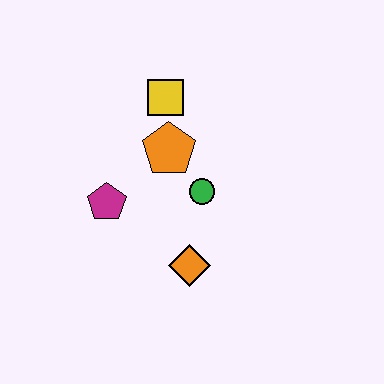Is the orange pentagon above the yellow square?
No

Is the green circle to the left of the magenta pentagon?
No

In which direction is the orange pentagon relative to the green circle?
The orange pentagon is above the green circle.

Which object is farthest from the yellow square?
The orange diamond is farthest from the yellow square.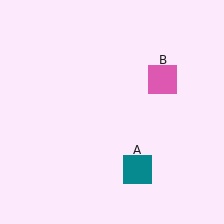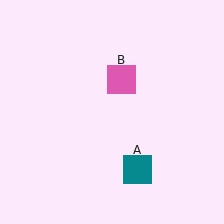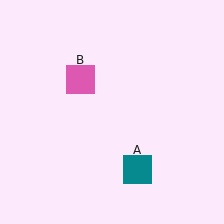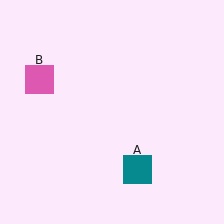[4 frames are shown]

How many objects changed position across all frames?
1 object changed position: pink square (object B).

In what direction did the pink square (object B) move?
The pink square (object B) moved left.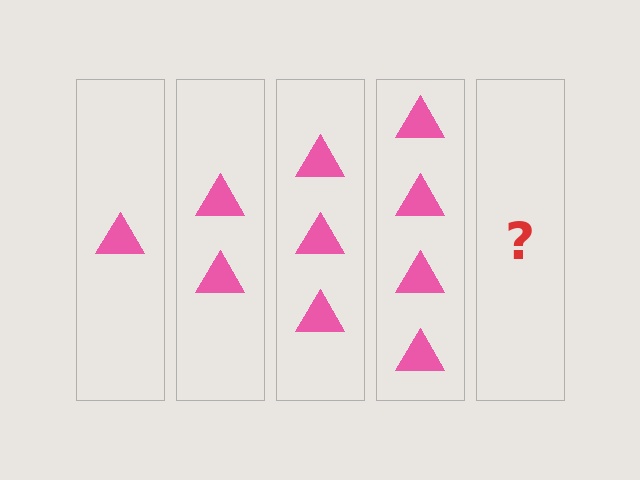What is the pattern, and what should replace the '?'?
The pattern is that each step adds one more triangle. The '?' should be 5 triangles.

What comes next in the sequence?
The next element should be 5 triangles.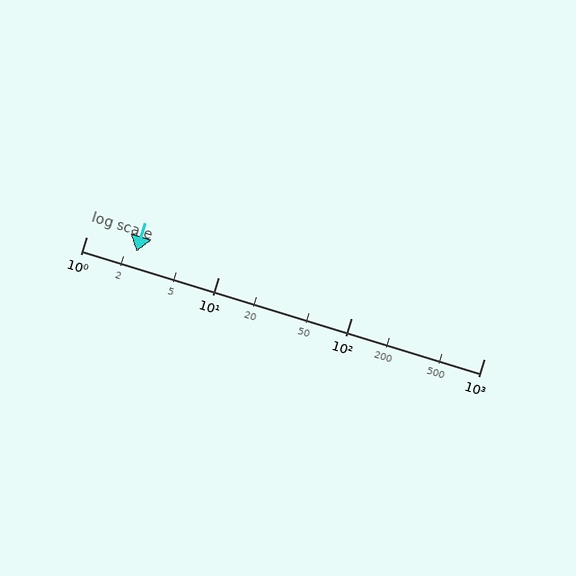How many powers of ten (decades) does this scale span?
The scale spans 3 decades, from 1 to 1000.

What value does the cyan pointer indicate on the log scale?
The pointer indicates approximately 2.4.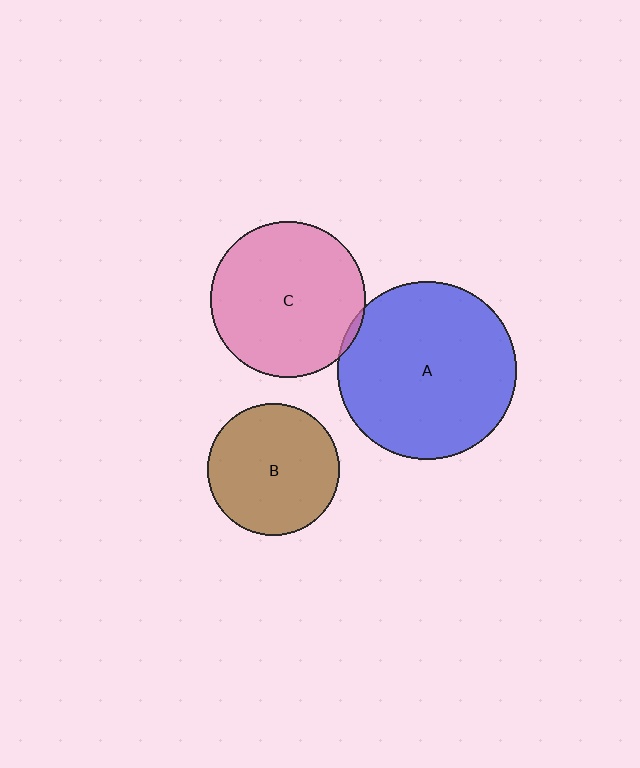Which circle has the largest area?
Circle A (blue).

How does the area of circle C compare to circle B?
Approximately 1.4 times.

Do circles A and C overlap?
Yes.